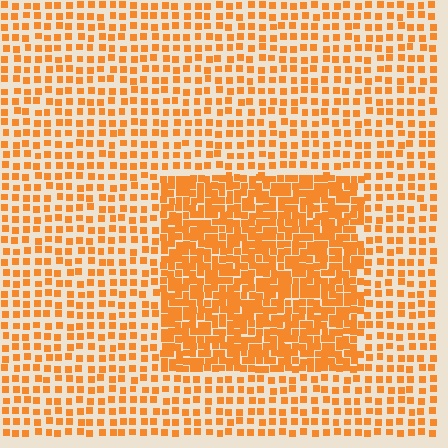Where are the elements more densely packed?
The elements are more densely packed inside the rectangle boundary.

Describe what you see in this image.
The image contains small orange elements arranged at two different densities. A rectangle-shaped region is visible where the elements are more densely packed than the surrounding area.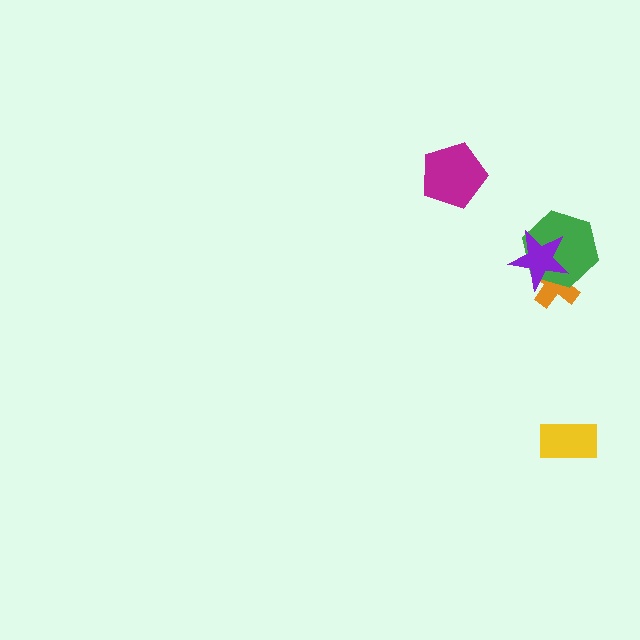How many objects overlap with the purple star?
2 objects overlap with the purple star.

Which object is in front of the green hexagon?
The purple star is in front of the green hexagon.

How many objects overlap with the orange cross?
2 objects overlap with the orange cross.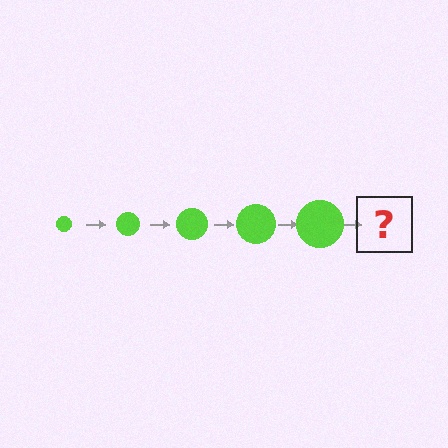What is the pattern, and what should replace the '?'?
The pattern is that the circle gets progressively larger each step. The '?' should be a lime circle, larger than the previous one.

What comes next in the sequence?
The next element should be a lime circle, larger than the previous one.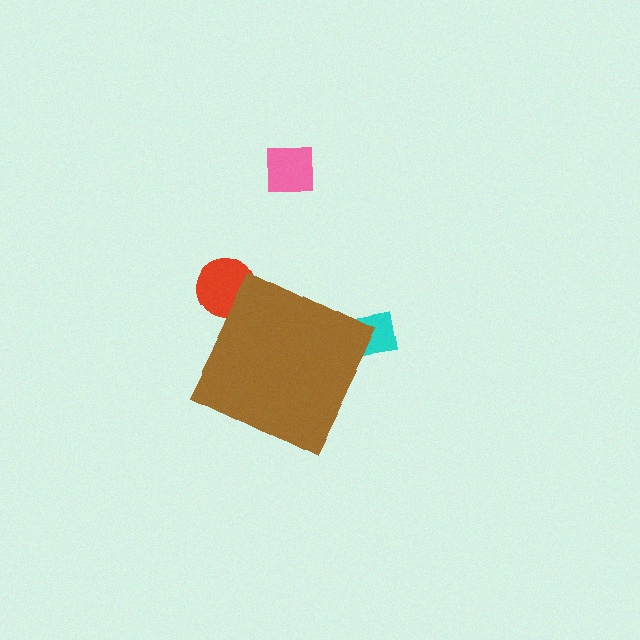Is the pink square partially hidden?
No, the pink square is fully visible.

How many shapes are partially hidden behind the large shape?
2 shapes are partially hidden.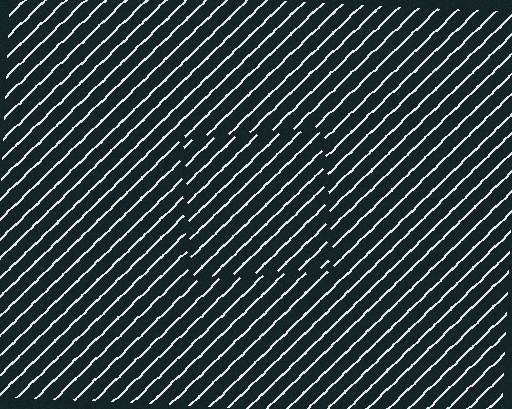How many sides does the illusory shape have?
4 sides — the line-ends trace a square.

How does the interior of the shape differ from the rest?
The interior of the shape contains the same grating, shifted by half a period — the contour is defined by the phase discontinuity where line-ends from the inner and outer gratings abut.